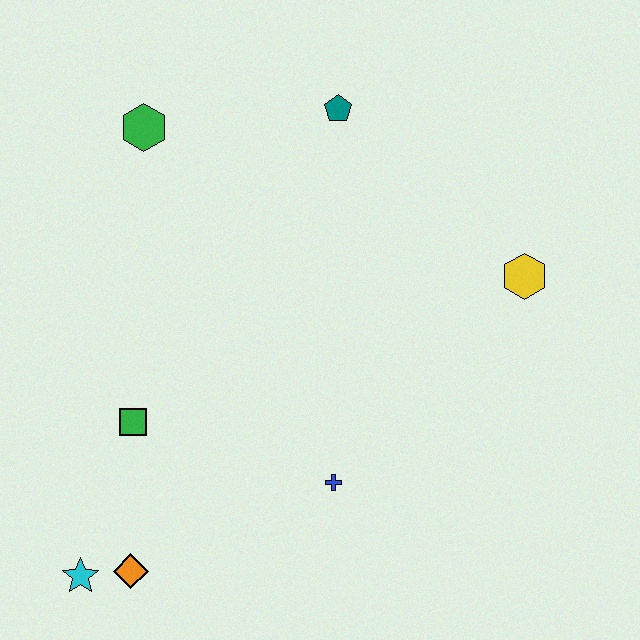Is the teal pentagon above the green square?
Yes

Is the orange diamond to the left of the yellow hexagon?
Yes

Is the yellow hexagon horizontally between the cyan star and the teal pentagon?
No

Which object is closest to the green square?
The orange diamond is closest to the green square.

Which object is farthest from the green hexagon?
The cyan star is farthest from the green hexagon.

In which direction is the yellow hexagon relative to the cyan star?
The yellow hexagon is to the right of the cyan star.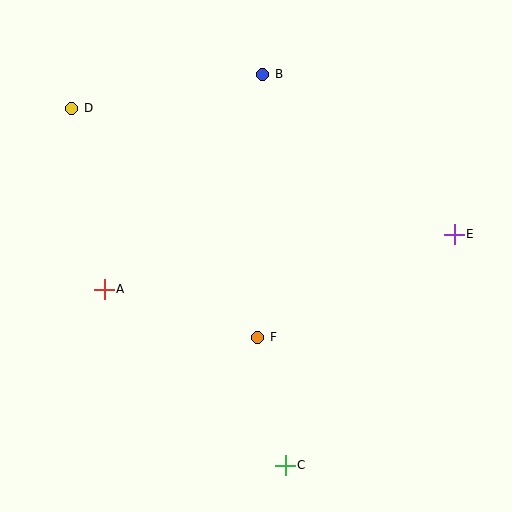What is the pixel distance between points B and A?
The distance between B and A is 267 pixels.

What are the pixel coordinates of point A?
Point A is at (104, 289).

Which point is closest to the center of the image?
Point F at (258, 337) is closest to the center.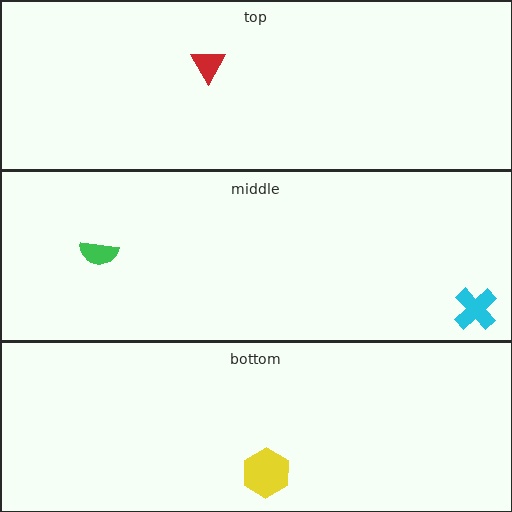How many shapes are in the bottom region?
1.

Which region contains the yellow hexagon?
The bottom region.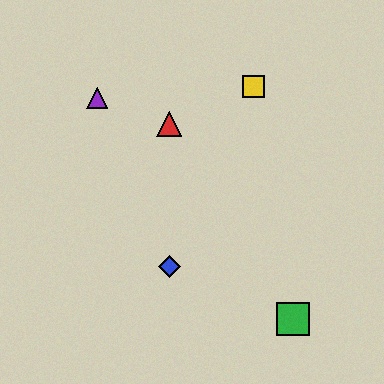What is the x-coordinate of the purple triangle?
The purple triangle is at x≈97.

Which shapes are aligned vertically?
The red triangle, the blue diamond are aligned vertically.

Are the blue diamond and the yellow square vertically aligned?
No, the blue diamond is at x≈169 and the yellow square is at x≈254.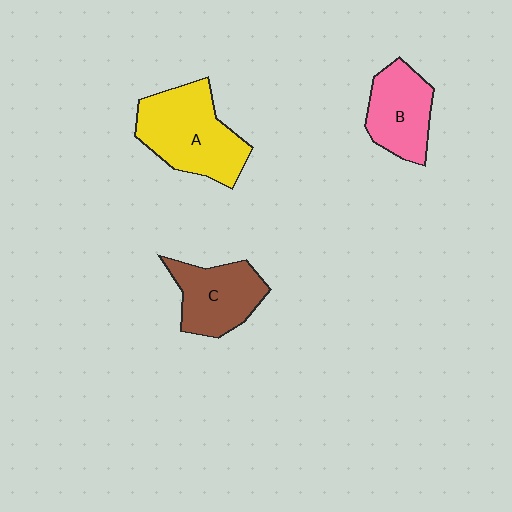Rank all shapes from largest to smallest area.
From largest to smallest: A (yellow), C (brown), B (pink).